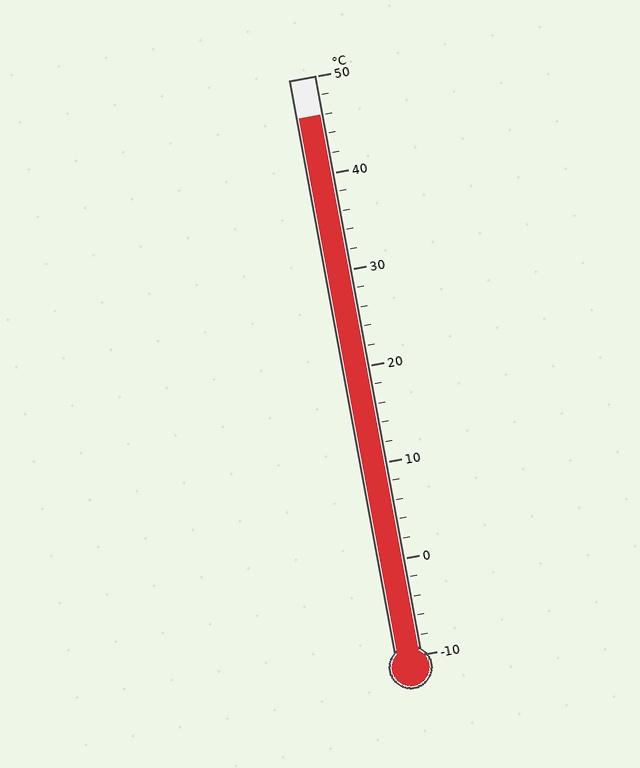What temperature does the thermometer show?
The thermometer shows approximately 46°C.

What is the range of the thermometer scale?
The thermometer scale ranges from -10°C to 50°C.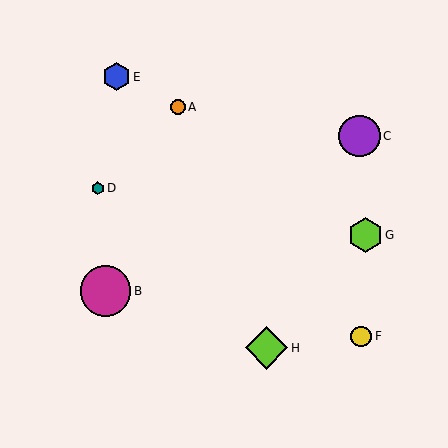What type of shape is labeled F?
Shape F is a yellow circle.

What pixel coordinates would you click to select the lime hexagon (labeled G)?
Click at (365, 235) to select the lime hexagon G.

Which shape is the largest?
The magenta circle (labeled B) is the largest.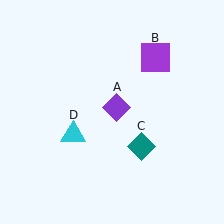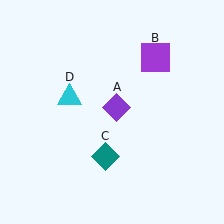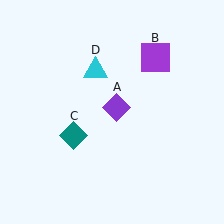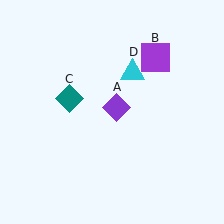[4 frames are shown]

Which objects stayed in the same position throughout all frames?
Purple diamond (object A) and purple square (object B) remained stationary.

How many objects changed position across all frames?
2 objects changed position: teal diamond (object C), cyan triangle (object D).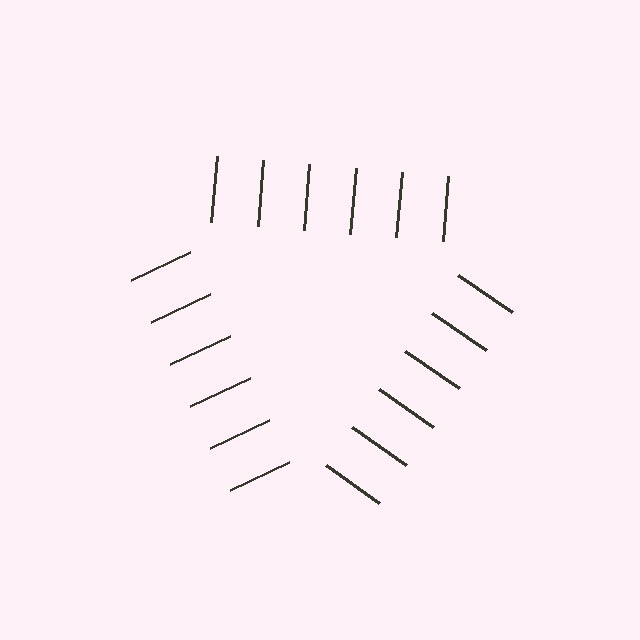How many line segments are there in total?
18 — 6 along each of the 3 edges.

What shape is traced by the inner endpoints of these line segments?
An illusory triangle — the line segments terminate on its edges but no continuous stroke is drawn.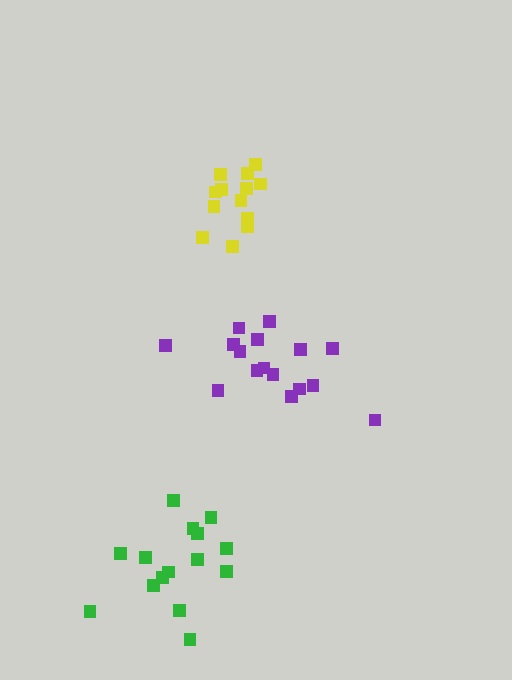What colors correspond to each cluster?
The clusters are colored: purple, green, yellow.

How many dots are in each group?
Group 1: 16 dots, Group 2: 15 dots, Group 3: 13 dots (44 total).